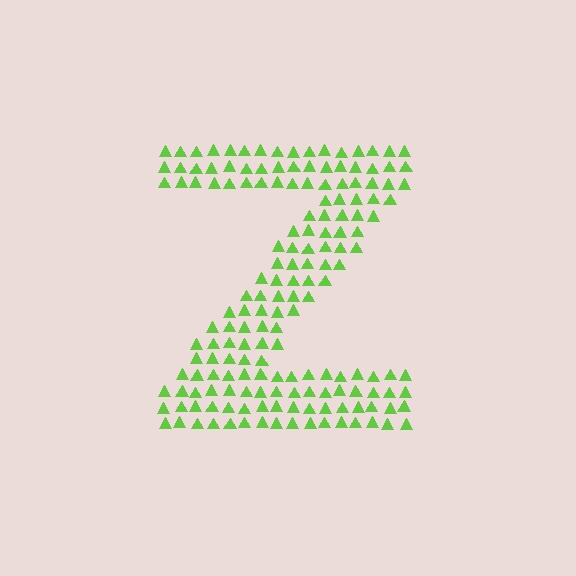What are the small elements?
The small elements are triangles.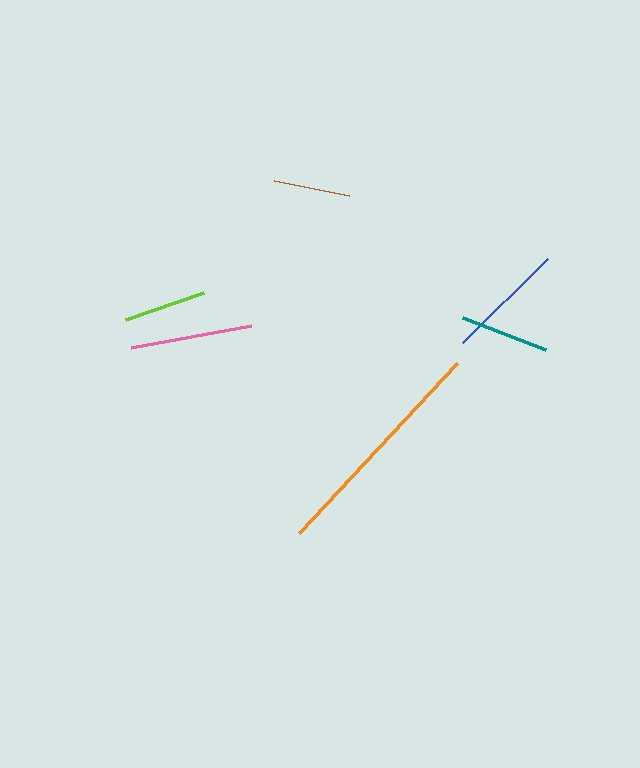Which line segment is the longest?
The orange line is the longest at approximately 233 pixels.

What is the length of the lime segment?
The lime segment is approximately 82 pixels long.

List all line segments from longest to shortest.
From longest to shortest: orange, pink, blue, teal, lime, brown.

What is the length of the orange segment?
The orange segment is approximately 233 pixels long.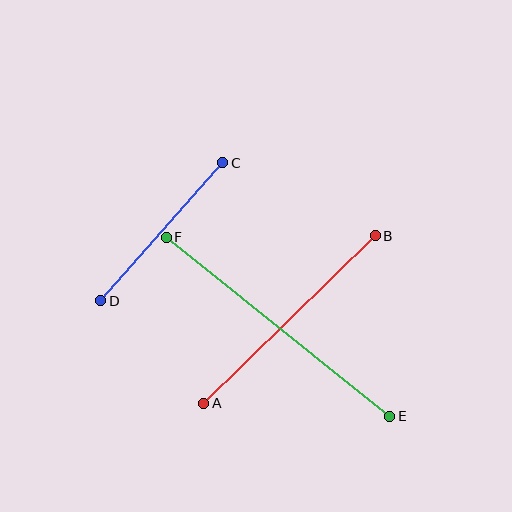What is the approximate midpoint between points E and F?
The midpoint is at approximately (278, 327) pixels.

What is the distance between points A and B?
The distance is approximately 240 pixels.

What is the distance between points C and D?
The distance is approximately 184 pixels.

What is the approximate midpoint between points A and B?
The midpoint is at approximately (289, 320) pixels.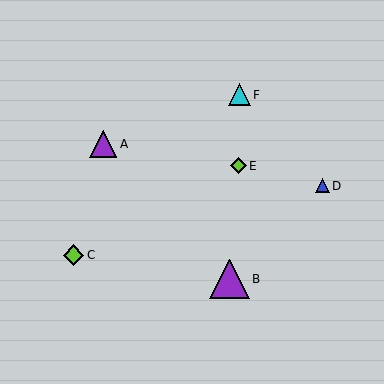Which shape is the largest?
The purple triangle (labeled B) is the largest.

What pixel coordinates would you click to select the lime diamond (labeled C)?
Click at (74, 255) to select the lime diamond C.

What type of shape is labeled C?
Shape C is a lime diamond.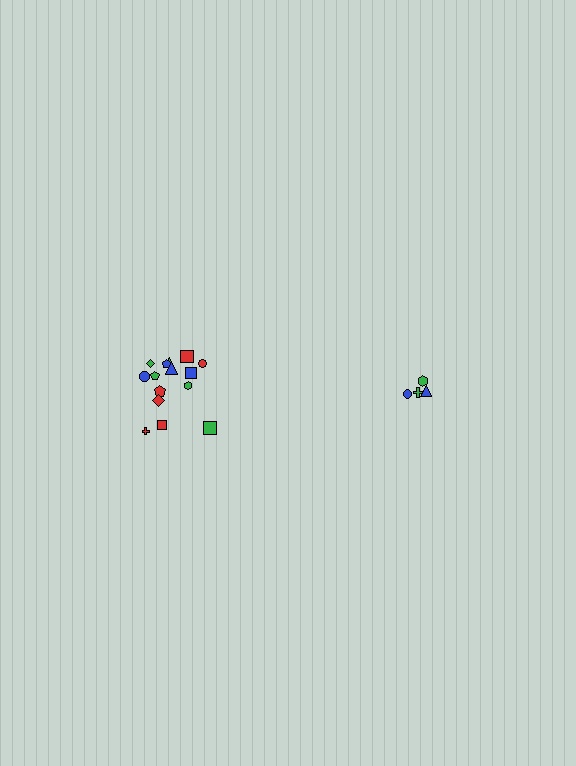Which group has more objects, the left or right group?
The left group.